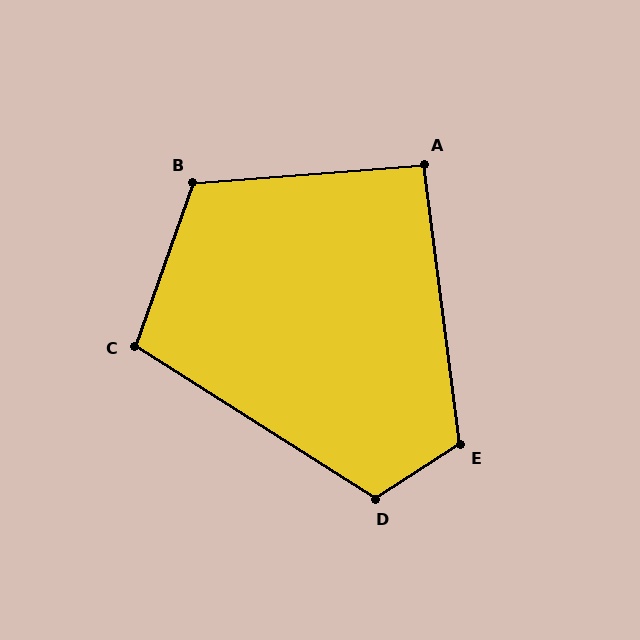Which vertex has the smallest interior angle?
A, at approximately 93 degrees.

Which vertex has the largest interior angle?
E, at approximately 116 degrees.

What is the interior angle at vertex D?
Approximately 115 degrees (obtuse).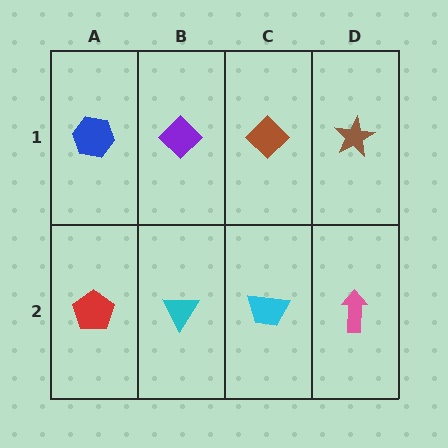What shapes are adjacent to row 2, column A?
A blue hexagon (row 1, column A), a cyan triangle (row 2, column B).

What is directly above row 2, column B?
A purple diamond.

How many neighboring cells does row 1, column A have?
2.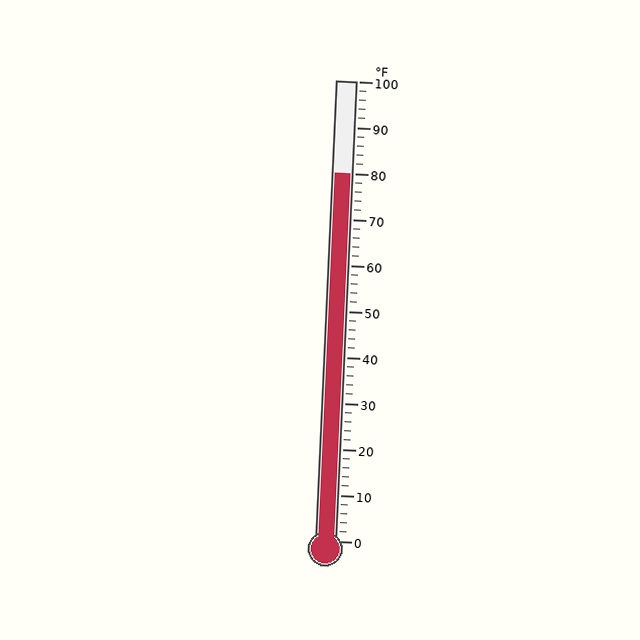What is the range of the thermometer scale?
The thermometer scale ranges from 0°F to 100°F.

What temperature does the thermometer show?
The thermometer shows approximately 80°F.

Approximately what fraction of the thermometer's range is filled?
The thermometer is filled to approximately 80% of its range.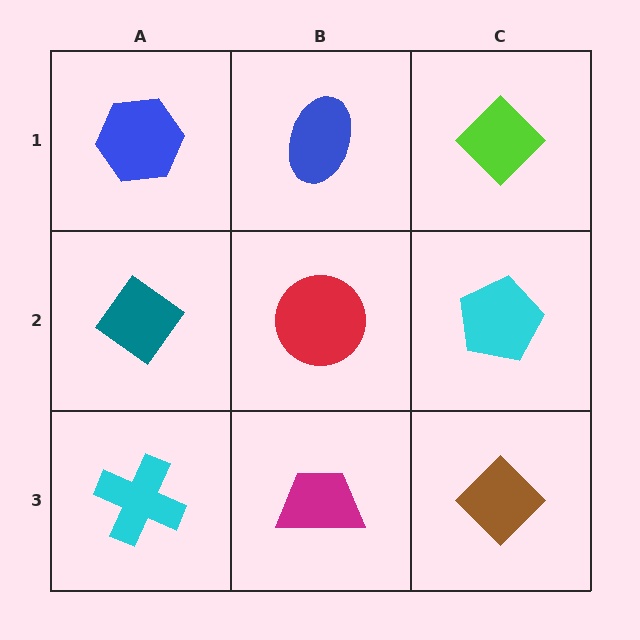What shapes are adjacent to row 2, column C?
A lime diamond (row 1, column C), a brown diamond (row 3, column C), a red circle (row 2, column B).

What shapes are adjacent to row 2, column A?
A blue hexagon (row 1, column A), a cyan cross (row 3, column A), a red circle (row 2, column B).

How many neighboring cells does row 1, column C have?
2.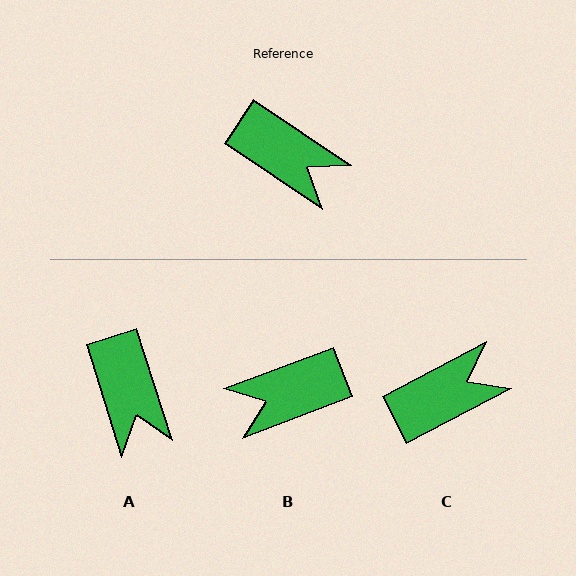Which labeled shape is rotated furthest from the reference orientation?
B, about 125 degrees away.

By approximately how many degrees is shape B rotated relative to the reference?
Approximately 125 degrees clockwise.